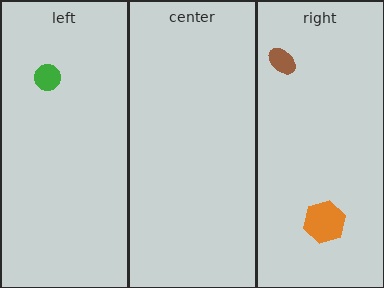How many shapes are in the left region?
1.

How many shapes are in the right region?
2.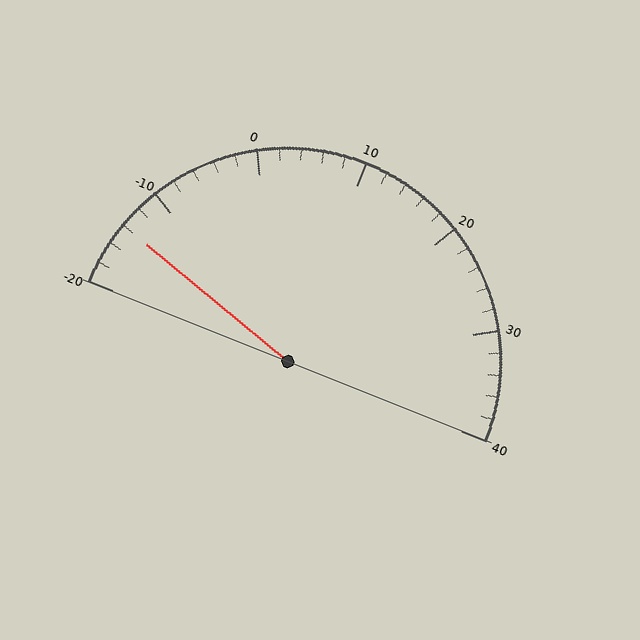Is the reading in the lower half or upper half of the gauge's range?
The reading is in the lower half of the range (-20 to 40).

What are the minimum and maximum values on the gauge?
The gauge ranges from -20 to 40.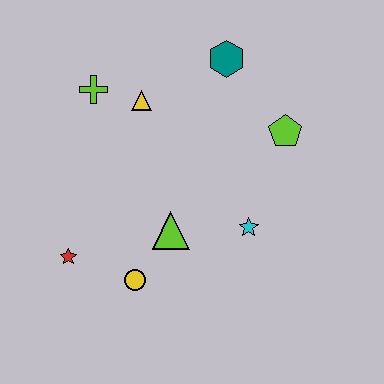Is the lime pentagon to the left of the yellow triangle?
No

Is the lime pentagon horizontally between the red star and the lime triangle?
No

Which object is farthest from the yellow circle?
The teal hexagon is farthest from the yellow circle.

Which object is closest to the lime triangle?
The yellow circle is closest to the lime triangle.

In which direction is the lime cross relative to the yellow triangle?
The lime cross is to the left of the yellow triangle.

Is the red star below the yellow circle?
No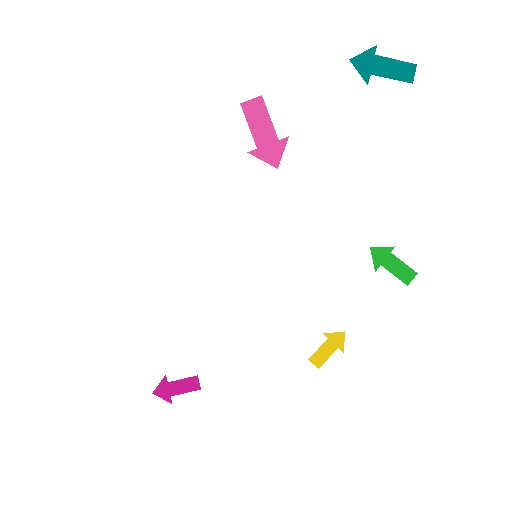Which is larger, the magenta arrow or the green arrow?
The green one.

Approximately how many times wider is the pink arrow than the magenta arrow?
About 1.5 times wider.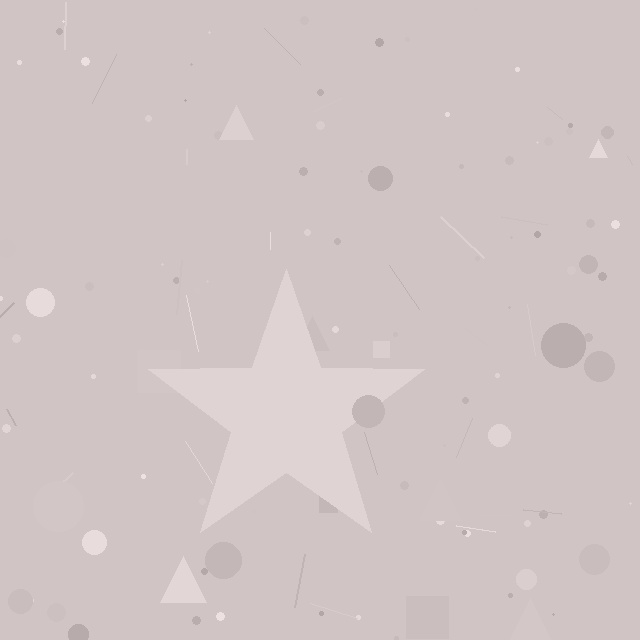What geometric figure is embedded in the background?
A star is embedded in the background.